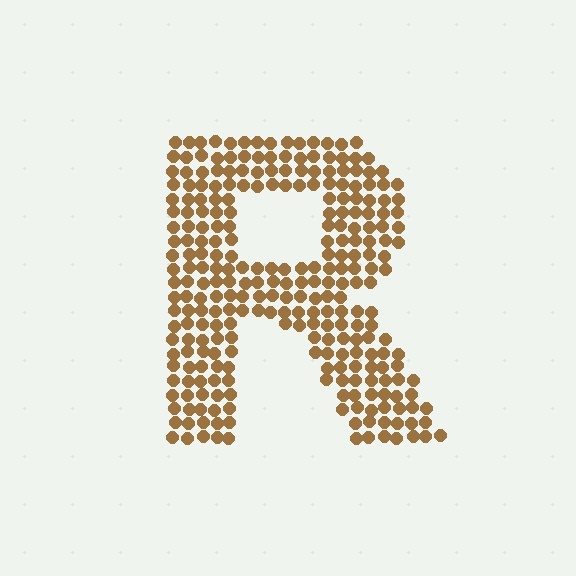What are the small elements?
The small elements are circles.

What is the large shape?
The large shape is the letter R.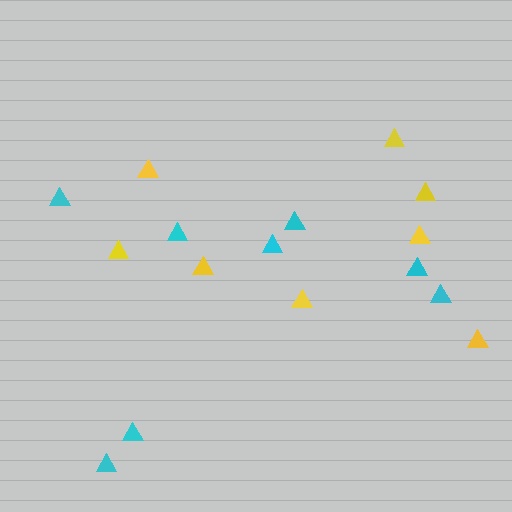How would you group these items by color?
There are 2 groups: one group of cyan triangles (8) and one group of yellow triangles (8).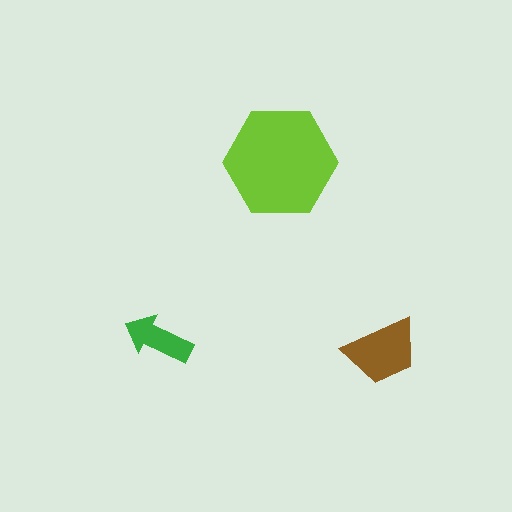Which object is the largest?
The lime hexagon.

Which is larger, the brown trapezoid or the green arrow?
The brown trapezoid.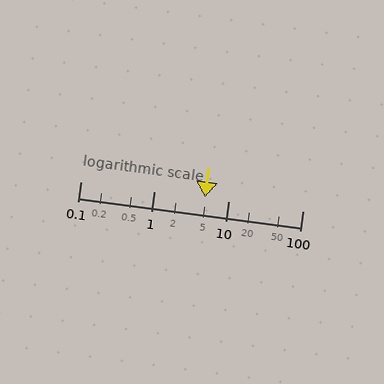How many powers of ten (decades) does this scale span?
The scale spans 3 decades, from 0.1 to 100.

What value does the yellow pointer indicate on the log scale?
The pointer indicates approximately 4.8.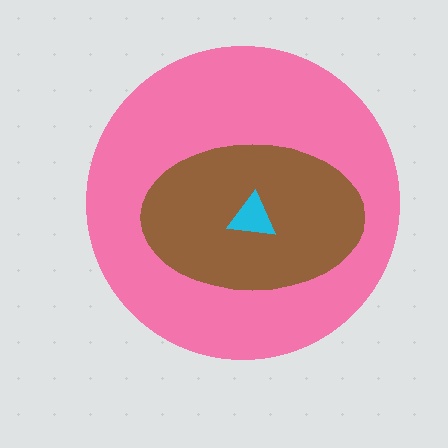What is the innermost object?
The cyan triangle.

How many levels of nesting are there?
3.